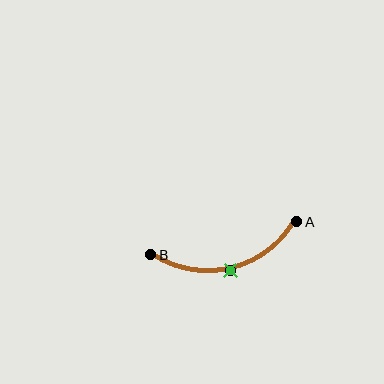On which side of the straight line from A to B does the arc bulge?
The arc bulges below the straight line connecting A and B.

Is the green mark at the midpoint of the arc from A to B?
Yes. The green mark lies on the arc at equal arc-length from both A and B — it is the arc midpoint.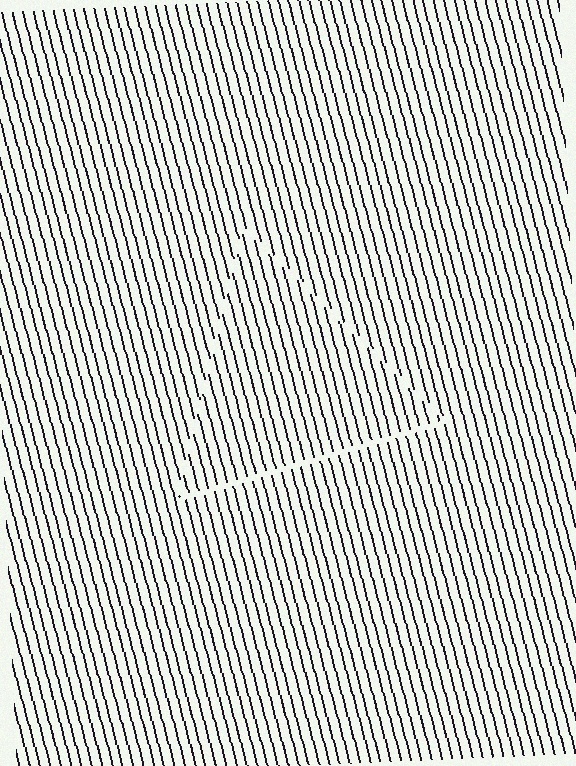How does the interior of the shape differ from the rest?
The interior of the shape contains the same grating, shifted by half a period — the contour is defined by the phase discontinuity where line-ends from the inner and outer gratings abut.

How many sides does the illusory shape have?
3 sides — the line-ends trace a triangle.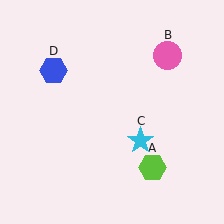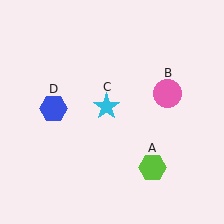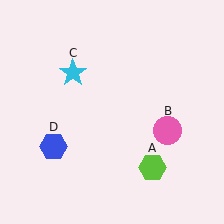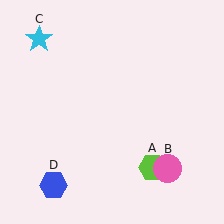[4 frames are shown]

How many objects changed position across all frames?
3 objects changed position: pink circle (object B), cyan star (object C), blue hexagon (object D).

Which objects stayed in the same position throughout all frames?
Lime hexagon (object A) remained stationary.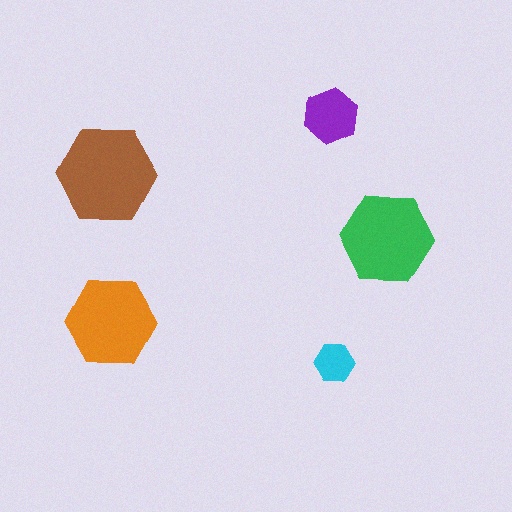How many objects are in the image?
There are 5 objects in the image.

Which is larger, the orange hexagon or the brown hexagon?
The brown one.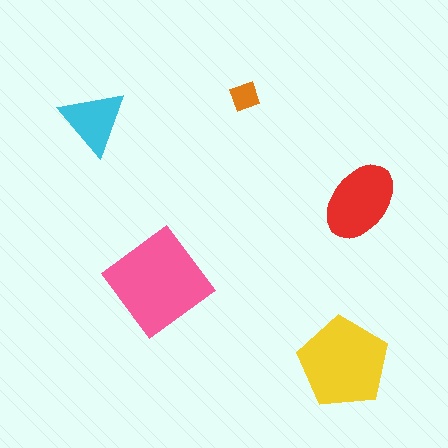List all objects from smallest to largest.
The orange diamond, the cyan triangle, the red ellipse, the yellow pentagon, the pink diamond.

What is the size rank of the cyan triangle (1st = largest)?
4th.